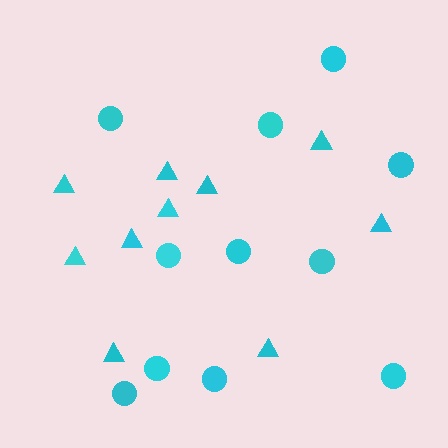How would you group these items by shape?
There are 2 groups: one group of triangles (10) and one group of circles (11).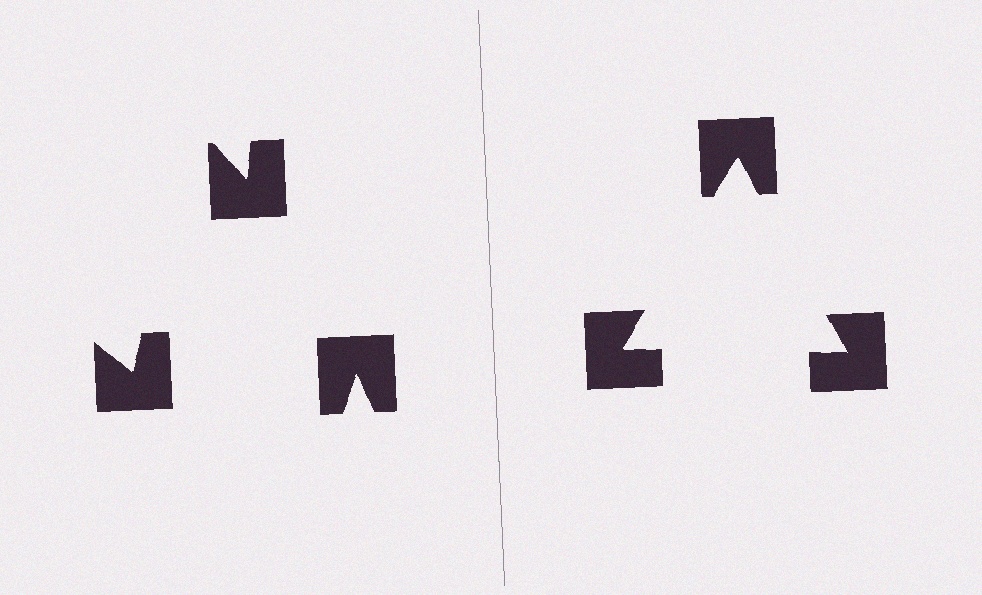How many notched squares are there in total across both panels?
6 — 3 on each side.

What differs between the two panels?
The notched squares are positioned identically on both sides; only the wedge orientations differ. On the right they align to a triangle; on the left they are misaligned.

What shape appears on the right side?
An illusory triangle.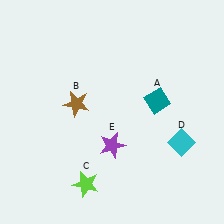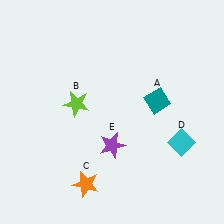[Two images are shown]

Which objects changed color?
B changed from brown to lime. C changed from lime to orange.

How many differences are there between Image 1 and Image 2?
There are 2 differences between the two images.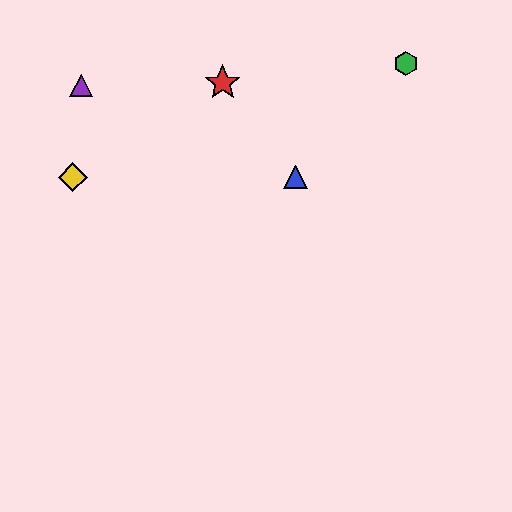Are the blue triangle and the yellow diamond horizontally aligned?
Yes, both are at y≈177.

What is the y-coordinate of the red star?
The red star is at y≈83.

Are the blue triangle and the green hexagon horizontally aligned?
No, the blue triangle is at y≈177 and the green hexagon is at y≈64.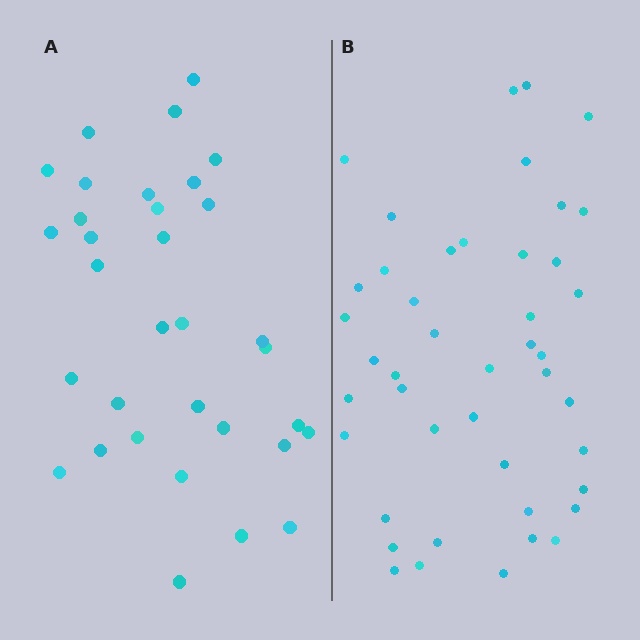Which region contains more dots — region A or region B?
Region B (the right region) has more dots.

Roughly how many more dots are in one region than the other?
Region B has roughly 12 or so more dots than region A.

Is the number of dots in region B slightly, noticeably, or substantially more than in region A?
Region B has noticeably more, but not dramatically so. The ratio is roughly 1.3 to 1.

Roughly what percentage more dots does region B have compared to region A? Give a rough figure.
About 35% more.